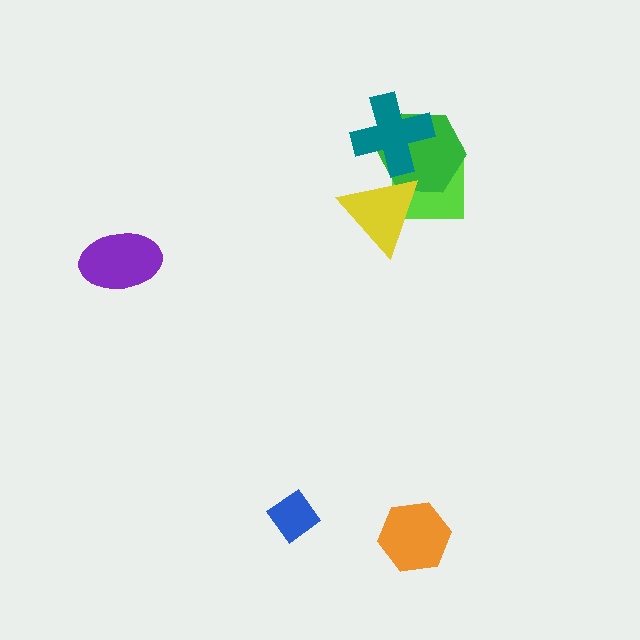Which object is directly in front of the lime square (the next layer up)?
The green hexagon is directly in front of the lime square.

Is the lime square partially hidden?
Yes, it is partially covered by another shape.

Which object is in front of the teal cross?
The yellow triangle is in front of the teal cross.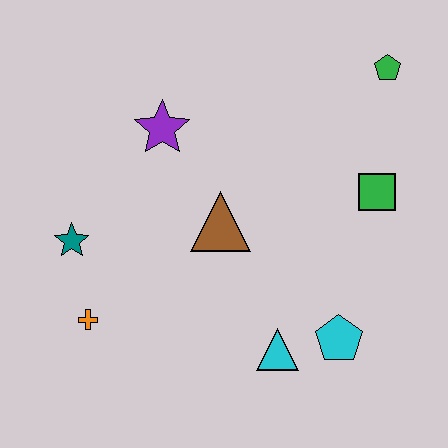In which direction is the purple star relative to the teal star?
The purple star is above the teal star.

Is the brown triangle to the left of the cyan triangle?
Yes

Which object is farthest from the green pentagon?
The orange cross is farthest from the green pentagon.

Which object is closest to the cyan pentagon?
The cyan triangle is closest to the cyan pentagon.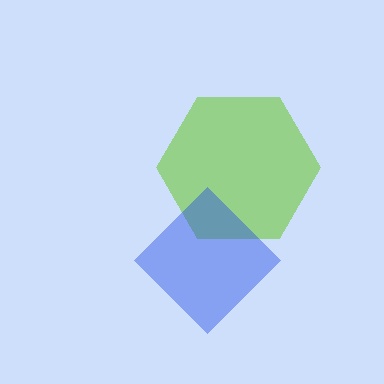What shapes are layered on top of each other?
The layered shapes are: a lime hexagon, a blue diamond.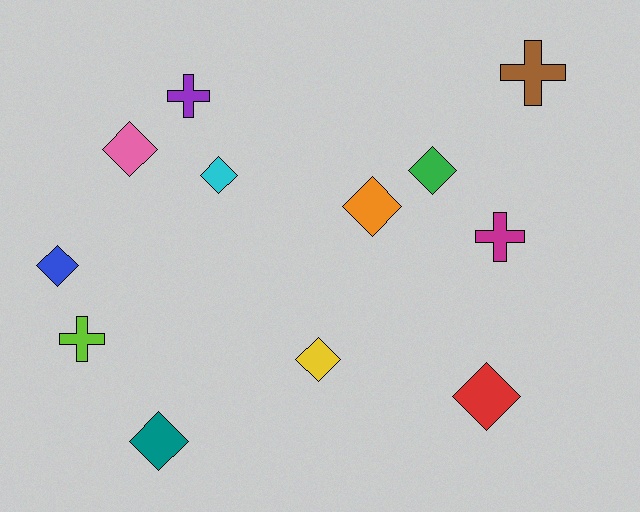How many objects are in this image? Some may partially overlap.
There are 12 objects.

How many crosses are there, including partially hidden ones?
There are 4 crosses.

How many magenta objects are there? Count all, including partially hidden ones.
There is 1 magenta object.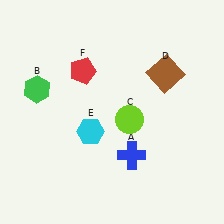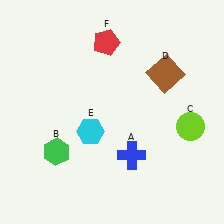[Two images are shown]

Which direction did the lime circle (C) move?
The lime circle (C) moved right.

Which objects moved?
The objects that moved are: the green hexagon (B), the lime circle (C), the red pentagon (F).